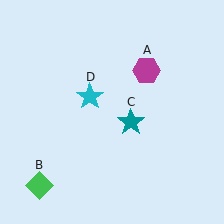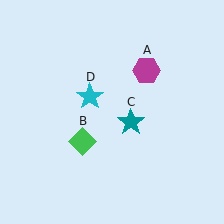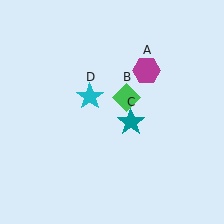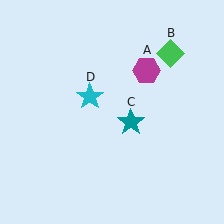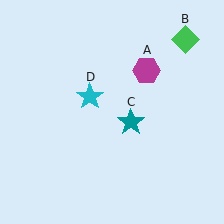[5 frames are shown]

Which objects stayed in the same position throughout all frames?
Magenta hexagon (object A) and teal star (object C) and cyan star (object D) remained stationary.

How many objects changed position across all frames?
1 object changed position: green diamond (object B).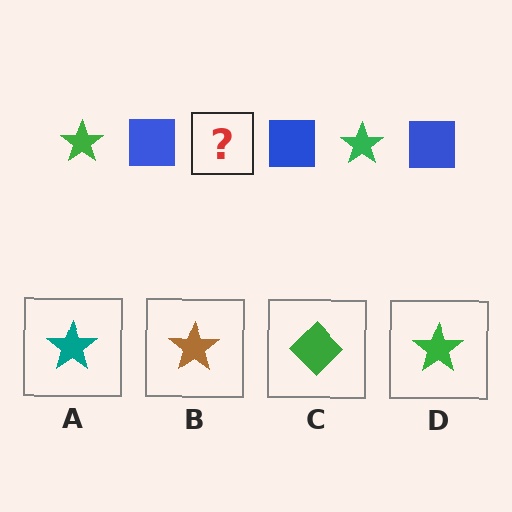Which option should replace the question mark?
Option D.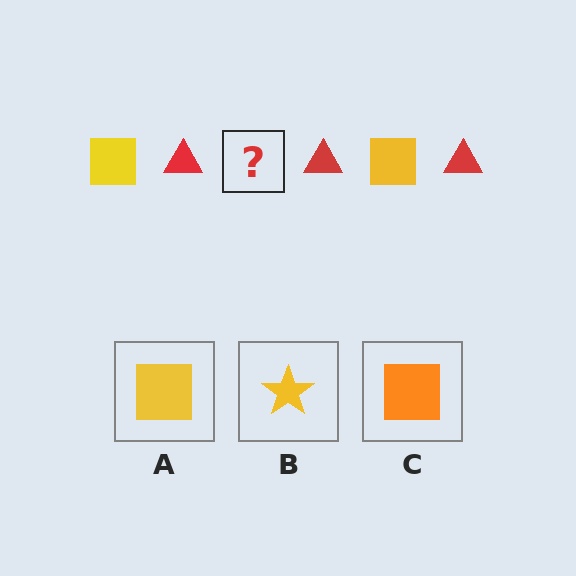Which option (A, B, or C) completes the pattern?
A.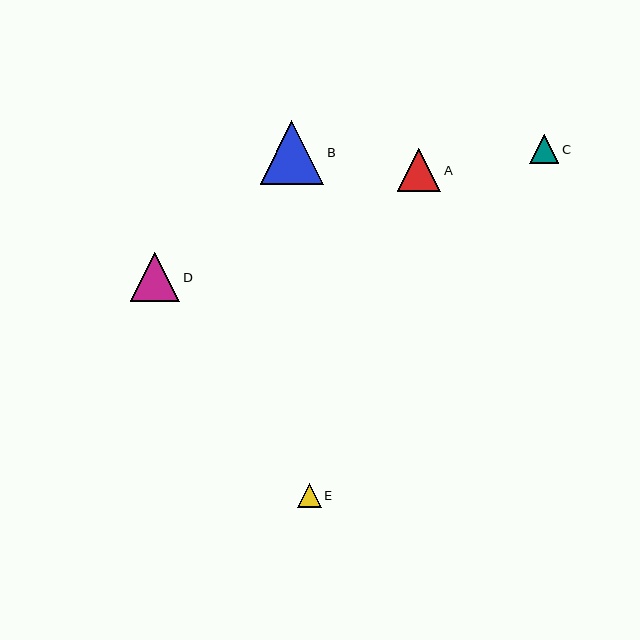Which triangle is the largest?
Triangle B is the largest with a size of approximately 64 pixels.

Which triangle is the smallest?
Triangle E is the smallest with a size of approximately 24 pixels.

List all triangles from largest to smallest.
From largest to smallest: B, D, A, C, E.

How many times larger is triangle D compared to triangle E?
Triangle D is approximately 2.1 times the size of triangle E.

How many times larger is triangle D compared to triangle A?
Triangle D is approximately 1.1 times the size of triangle A.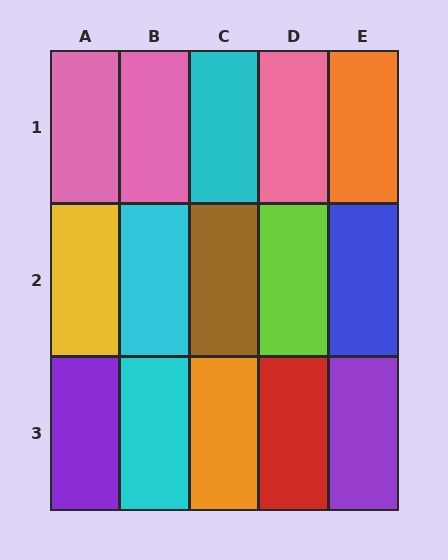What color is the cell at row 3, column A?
Purple.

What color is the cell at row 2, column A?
Yellow.